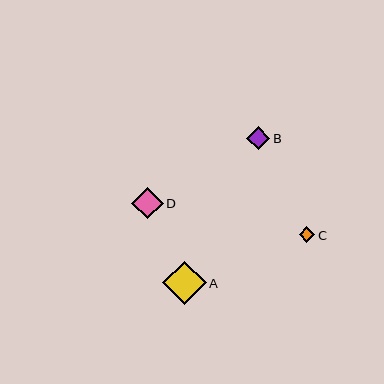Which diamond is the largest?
Diamond A is the largest with a size of approximately 43 pixels.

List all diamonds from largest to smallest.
From largest to smallest: A, D, B, C.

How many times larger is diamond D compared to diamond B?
Diamond D is approximately 1.4 times the size of diamond B.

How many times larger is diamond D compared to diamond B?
Diamond D is approximately 1.4 times the size of diamond B.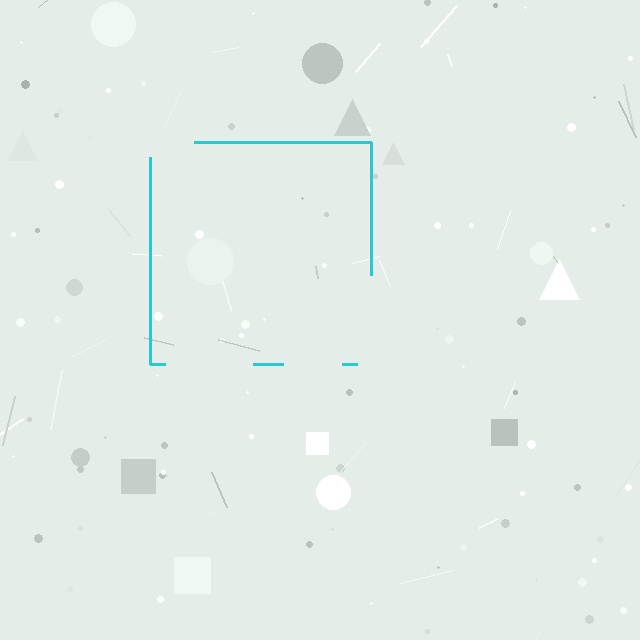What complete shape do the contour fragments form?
The contour fragments form a square.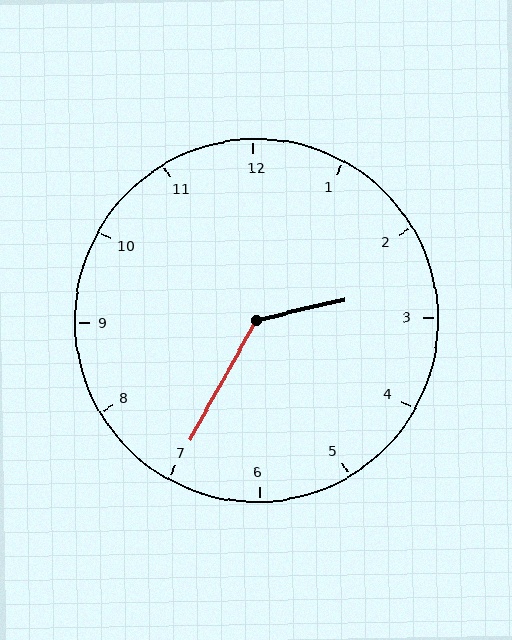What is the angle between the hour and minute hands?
Approximately 132 degrees.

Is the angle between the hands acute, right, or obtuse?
It is obtuse.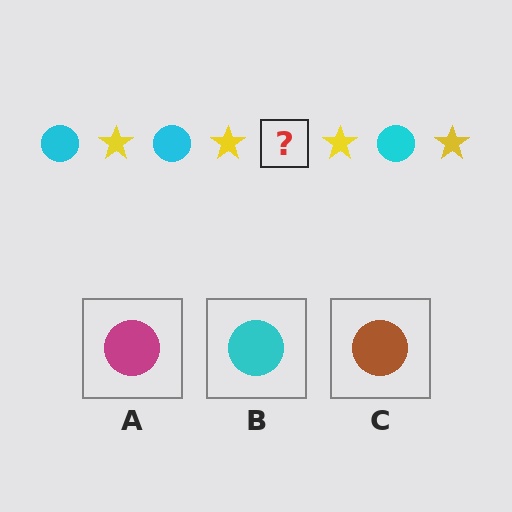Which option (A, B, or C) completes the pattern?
B.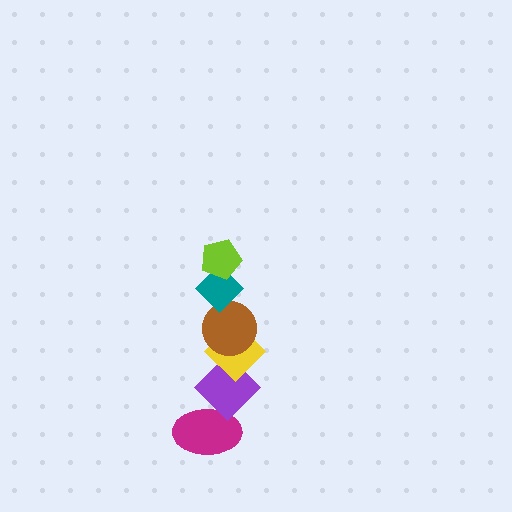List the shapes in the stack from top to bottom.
From top to bottom: the lime pentagon, the teal diamond, the brown circle, the yellow diamond, the purple diamond, the magenta ellipse.